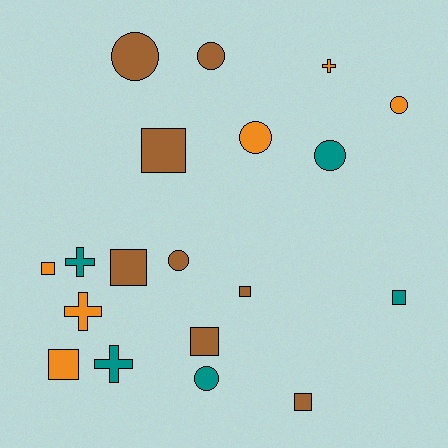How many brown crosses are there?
There are no brown crosses.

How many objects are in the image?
There are 19 objects.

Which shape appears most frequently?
Square, with 8 objects.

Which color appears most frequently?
Brown, with 8 objects.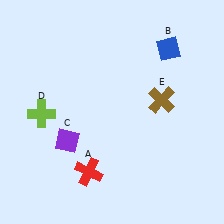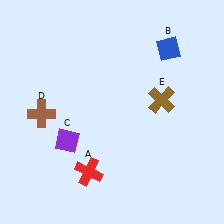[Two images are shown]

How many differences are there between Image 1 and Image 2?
There is 1 difference between the two images.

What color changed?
The cross (D) changed from lime in Image 1 to brown in Image 2.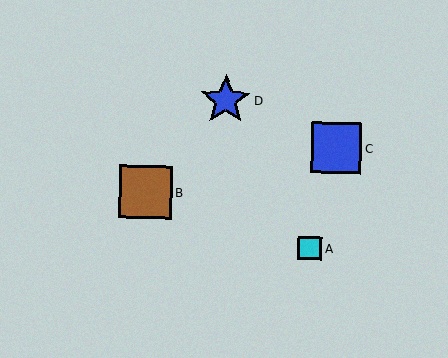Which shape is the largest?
The brown square (labeled B) is the largest.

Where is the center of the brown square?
The center of the brown square is at (146, 192).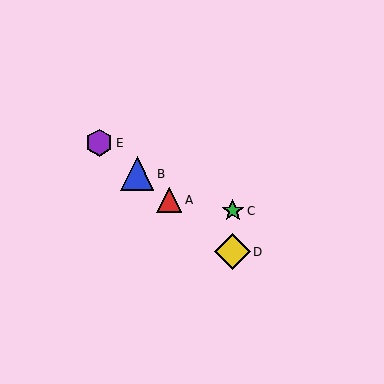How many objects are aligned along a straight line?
4 objects (A, B, D, E) are aligned along a straight line.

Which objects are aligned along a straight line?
Objects A, B, D, E are aligned along a straight line.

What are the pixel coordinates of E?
Object E is at (99, 143).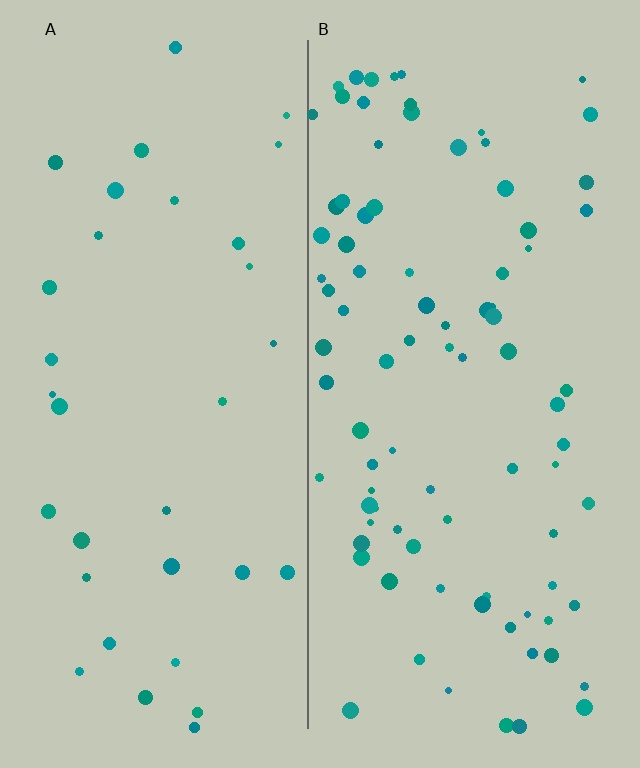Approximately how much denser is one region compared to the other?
Approximately 2.6× — region B over region A.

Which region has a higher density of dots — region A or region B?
B (the right).